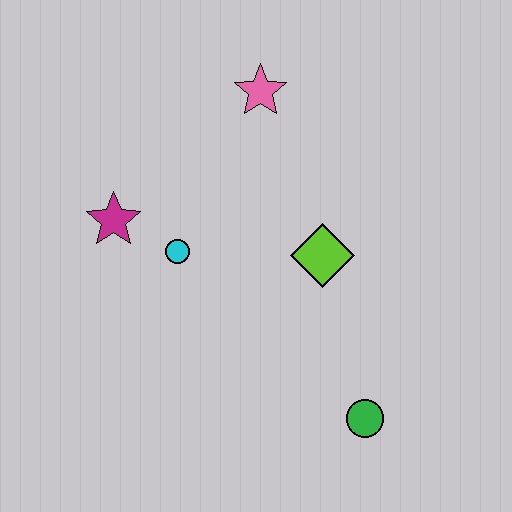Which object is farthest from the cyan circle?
The green circle is farthest from the cyan circle.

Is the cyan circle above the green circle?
Yes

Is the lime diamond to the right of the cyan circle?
Yes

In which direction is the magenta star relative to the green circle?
The magenta star is to the left of the green circle.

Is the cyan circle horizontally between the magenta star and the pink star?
Yes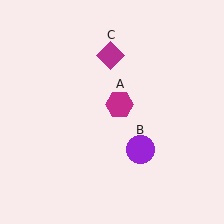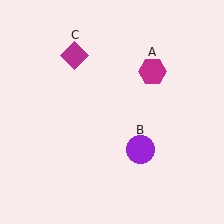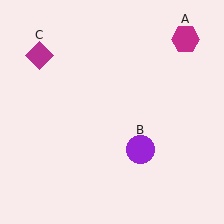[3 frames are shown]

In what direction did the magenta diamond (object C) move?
The magenta diamond (object C) moved left.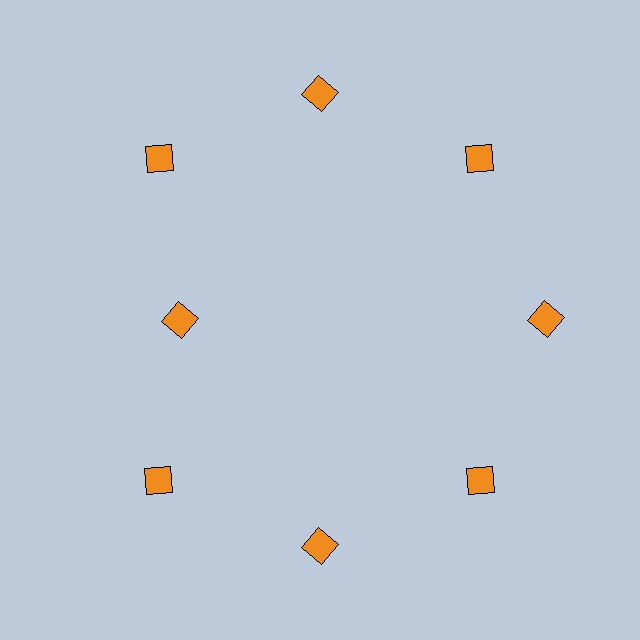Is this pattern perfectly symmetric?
No. The 8 orange squares are arranged in a ring, but one element near the 9 o'clock position is pulled inward toward the center, breaking the 8-fold rotational symmetry.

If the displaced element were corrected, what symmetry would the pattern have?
It would have 8-fold rotational symmetry — the pattern would map onto itself every 45 degrees.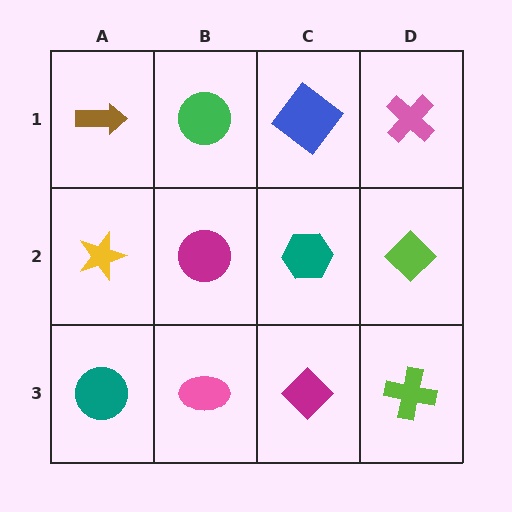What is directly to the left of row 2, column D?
A teal hexagon.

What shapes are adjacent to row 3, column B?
A magenta circle (row 2, column B), a teal circle (row 3, column A), a magenta diamond (row 3, column C).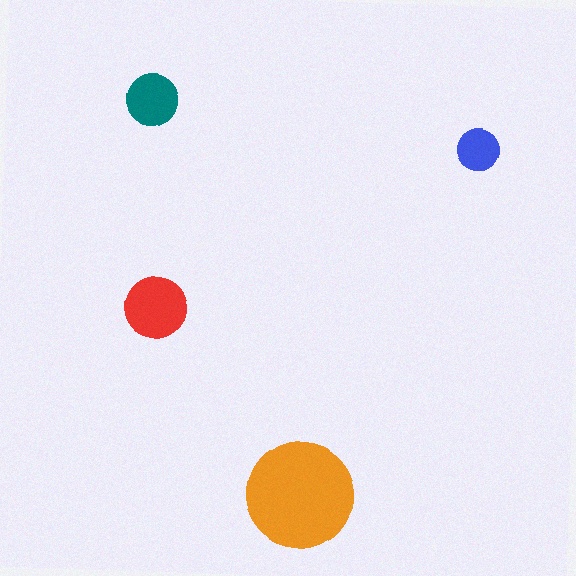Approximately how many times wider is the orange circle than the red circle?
About 1.5 times wider.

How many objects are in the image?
There are 4 objects in the image.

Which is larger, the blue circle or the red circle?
The red one.